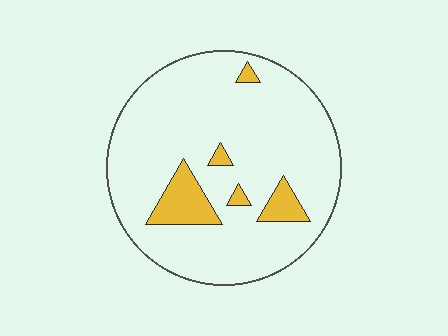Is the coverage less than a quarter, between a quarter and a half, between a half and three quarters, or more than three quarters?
Less than a quarter.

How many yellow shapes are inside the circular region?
5.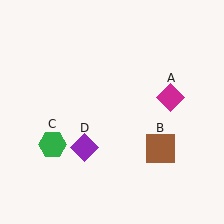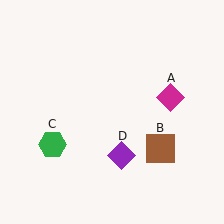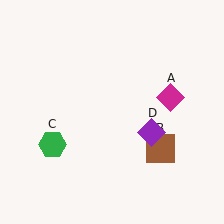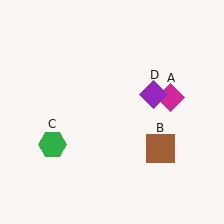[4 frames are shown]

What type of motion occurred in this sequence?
The purple diamond (object D) rotated counterclockwise around the center of the scene.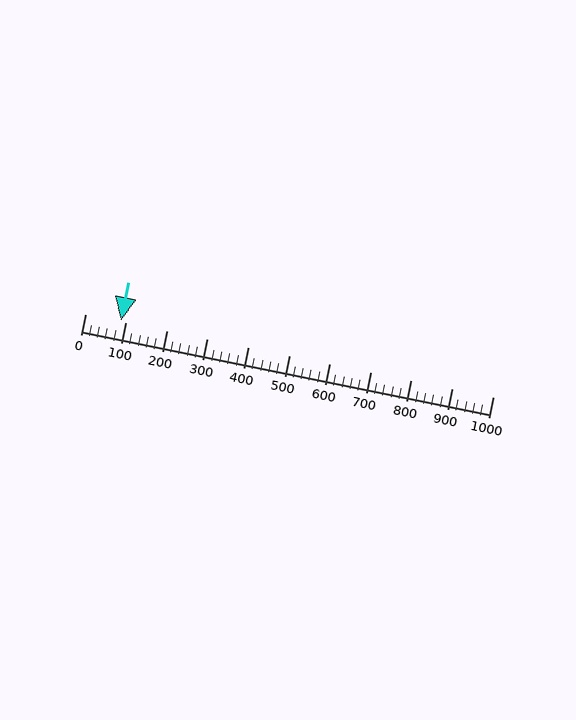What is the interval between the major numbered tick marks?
The major tick marks are spaced 100 units apart.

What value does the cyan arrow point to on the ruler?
The cyan arrow points to approximately 88.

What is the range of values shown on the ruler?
The ruler shows values from 0 to 1000.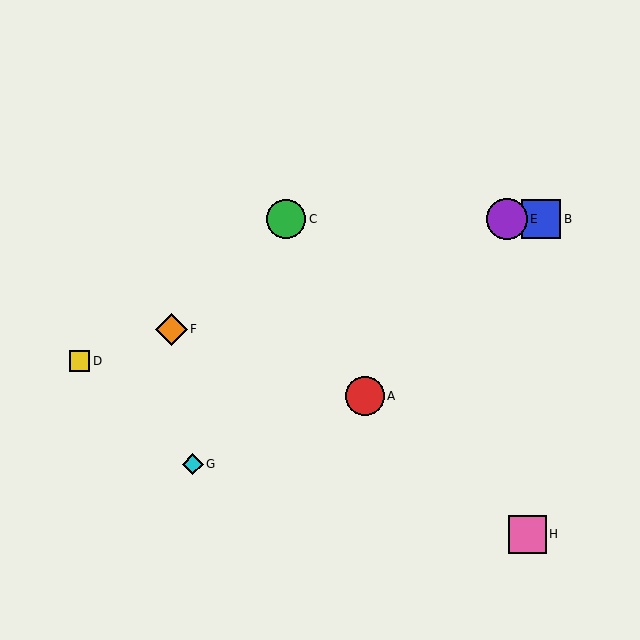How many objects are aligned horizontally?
3 objects (B, C, E) are aligned horizontally.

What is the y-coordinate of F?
Object F is at y≈329.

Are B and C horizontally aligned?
Yes, both are at y≈219.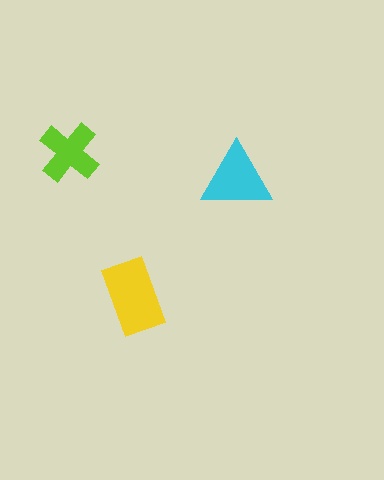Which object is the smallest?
The lime cross.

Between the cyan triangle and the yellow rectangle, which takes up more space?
The yellow rectangle.